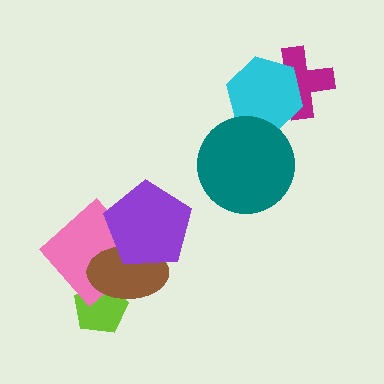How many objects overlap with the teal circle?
1 object overlaps with the teal circle.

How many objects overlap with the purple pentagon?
2 objects overlap with the purple pentagon.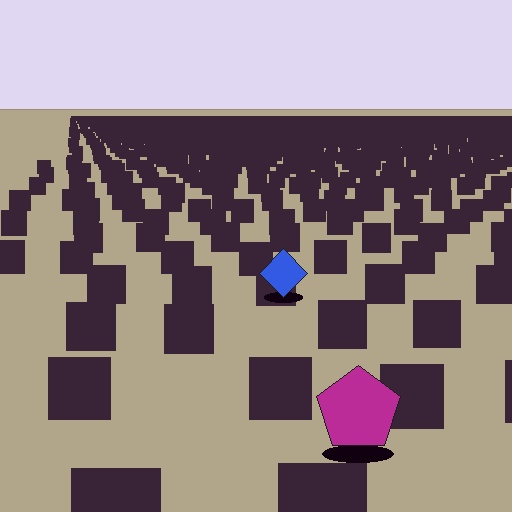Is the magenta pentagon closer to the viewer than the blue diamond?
Yes. The magenta pentagon is closer — you can tell from the texture gradient: the ground texture is coarser near it.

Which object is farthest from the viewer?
The blue diamond is farthest from the viewer. It appears smaller and the ground texture around it is denser.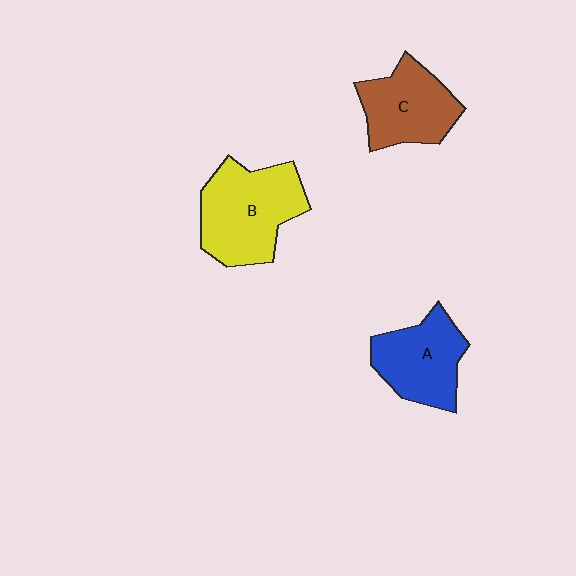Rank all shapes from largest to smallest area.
From largest to smallest: B (yellow), A (blue), C (brown).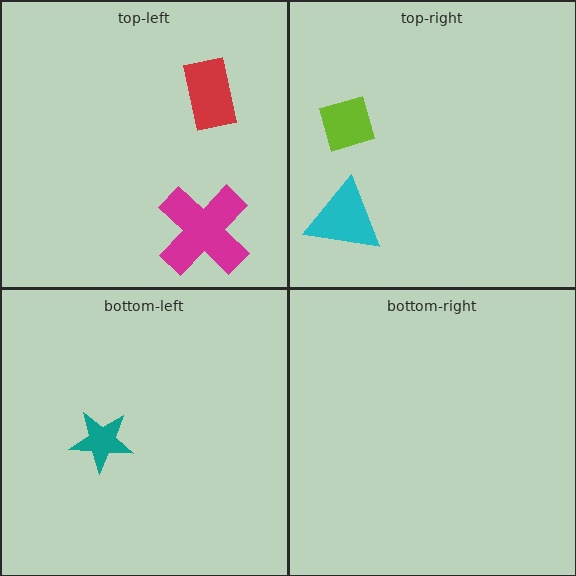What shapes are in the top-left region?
The red rectangle, the magenta cross.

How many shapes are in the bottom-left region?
1.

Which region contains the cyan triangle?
The top-right region.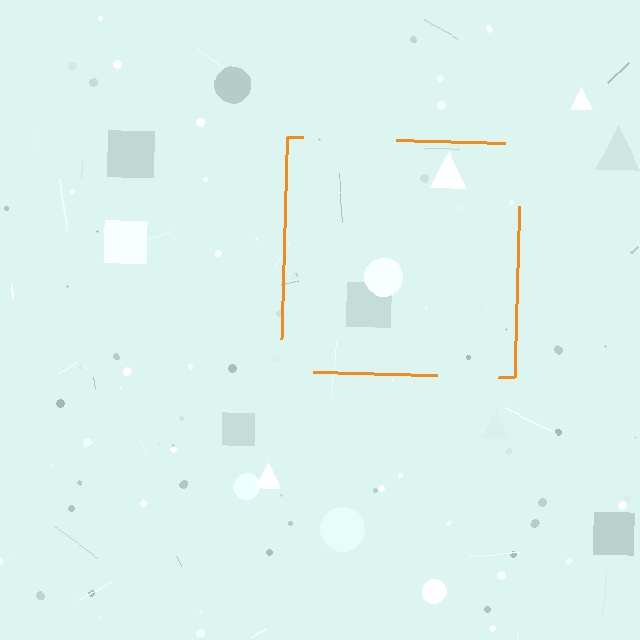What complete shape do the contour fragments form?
The contour fragments form a square.